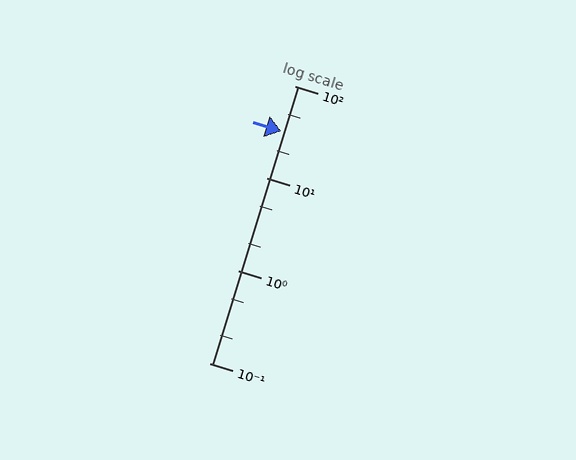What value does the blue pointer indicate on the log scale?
The pointer indicates approximately 32.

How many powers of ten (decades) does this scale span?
The scale spans 3 decades, from 0.1 to 100.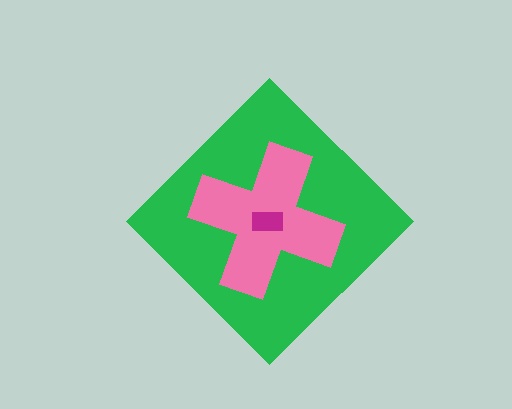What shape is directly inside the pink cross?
The magenta rectangle.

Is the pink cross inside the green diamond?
Yes.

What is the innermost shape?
The magenta rectangle.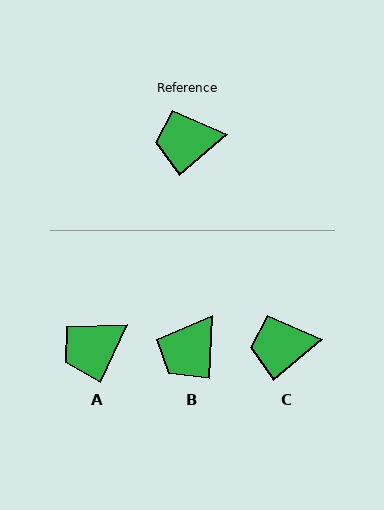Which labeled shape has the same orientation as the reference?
C.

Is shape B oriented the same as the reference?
No, it is off by about 47 degrees.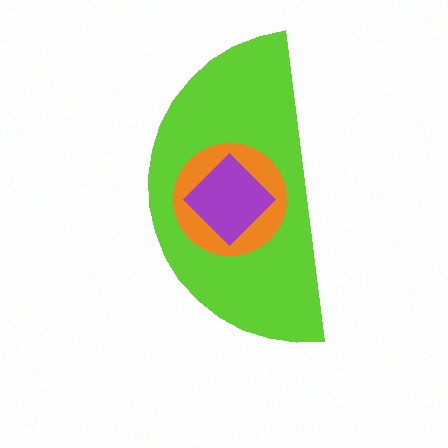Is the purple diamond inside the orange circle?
Yes.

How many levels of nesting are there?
3.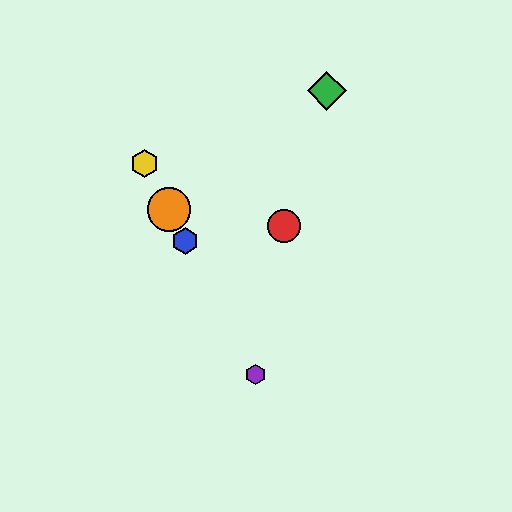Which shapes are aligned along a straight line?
The blue hexagon, the yellow hexagon, the purple hexagon, the orange circle are aligned along a straight line.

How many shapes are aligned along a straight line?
4 shapes (the blue hexagon, the yellow hexagon, the purple hexagon, the orange circle) are aligned along a straight line.